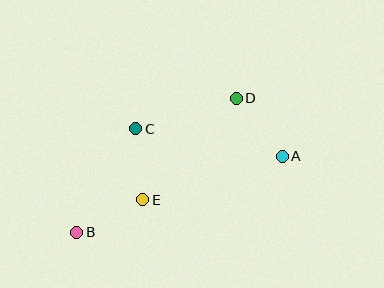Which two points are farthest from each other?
Points A and B are farthest from each other.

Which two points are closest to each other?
Points C and E are closest to each other.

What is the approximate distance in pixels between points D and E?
The distance between D and E is approximately 138 pixels.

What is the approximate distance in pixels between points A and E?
The distance between A and E is approximately 146 pixels.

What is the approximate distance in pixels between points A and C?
The distance between A and C is approximately 149 pixels.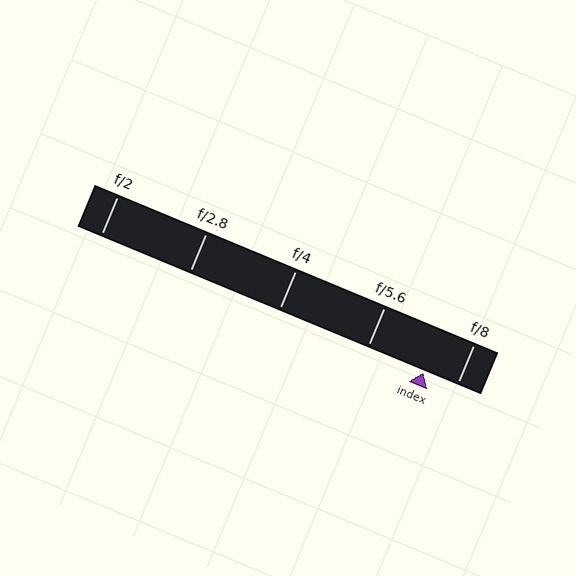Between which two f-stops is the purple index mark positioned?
The index mark is between f/5.6 and f/8.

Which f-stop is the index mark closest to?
The index mark is closest to f/8.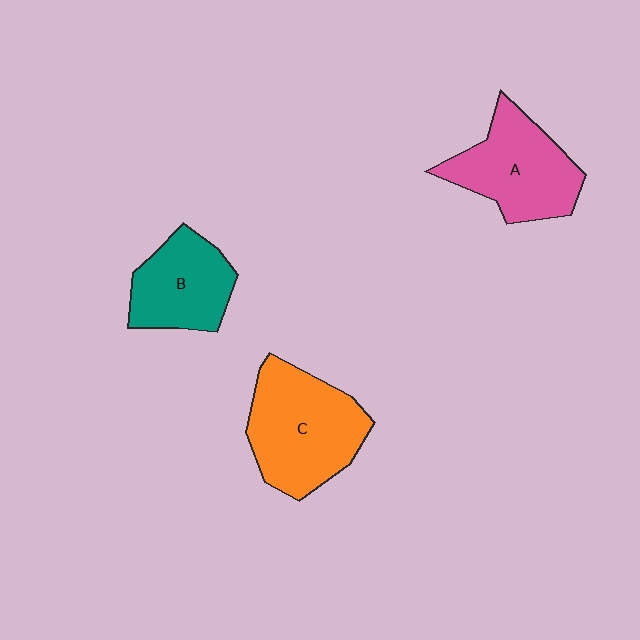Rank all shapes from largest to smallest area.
From largest to smallest: C (orange), A (pink), B (teal).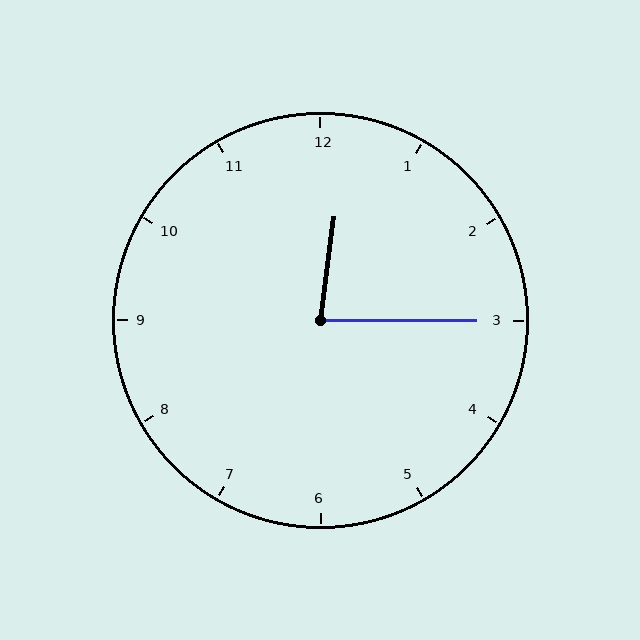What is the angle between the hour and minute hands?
Approximately 82 degrees.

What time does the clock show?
12:15.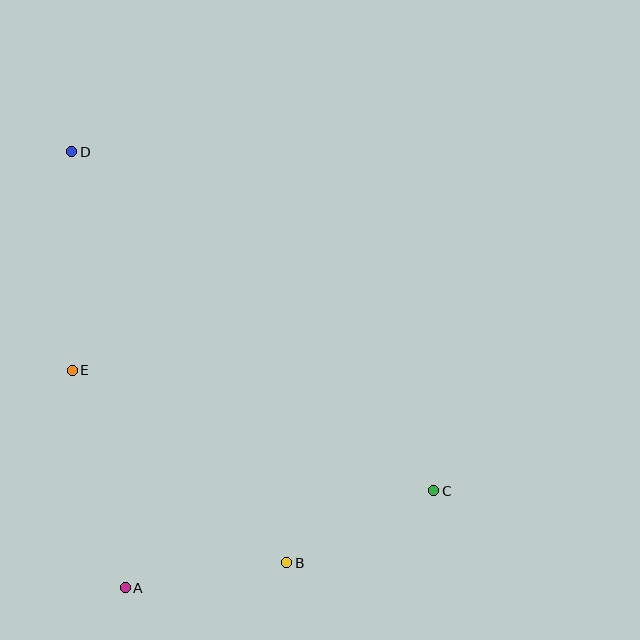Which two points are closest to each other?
Points A and B are closest to each other.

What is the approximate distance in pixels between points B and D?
The distance between B and D is approximately 463 pixels.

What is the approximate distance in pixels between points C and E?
The distance between C and E is approximately 381 pixels.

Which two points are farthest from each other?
Points C and D are farthest from each other.